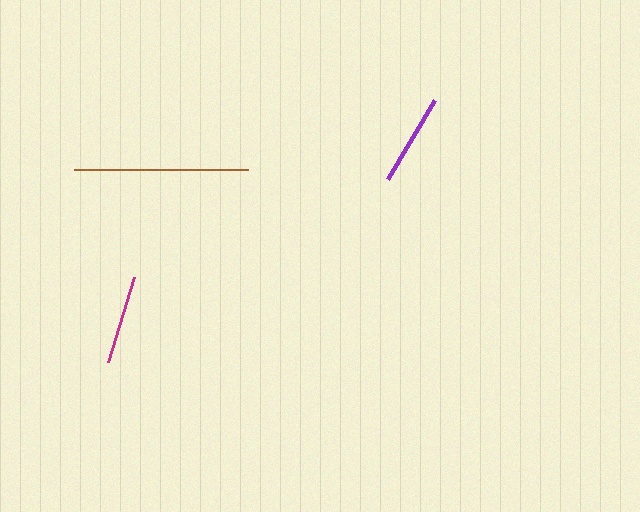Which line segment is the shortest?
The magenta line is the shortest at approximately 89 pixels.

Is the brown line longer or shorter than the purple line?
The brown line is longer than the purple line.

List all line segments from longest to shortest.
From longest to shortest: brown, purple, magenta.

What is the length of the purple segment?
The purple segment is approximately 92 pixels long.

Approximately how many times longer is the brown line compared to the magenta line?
The brown line is approximately 2.0 times the length of the magenta line.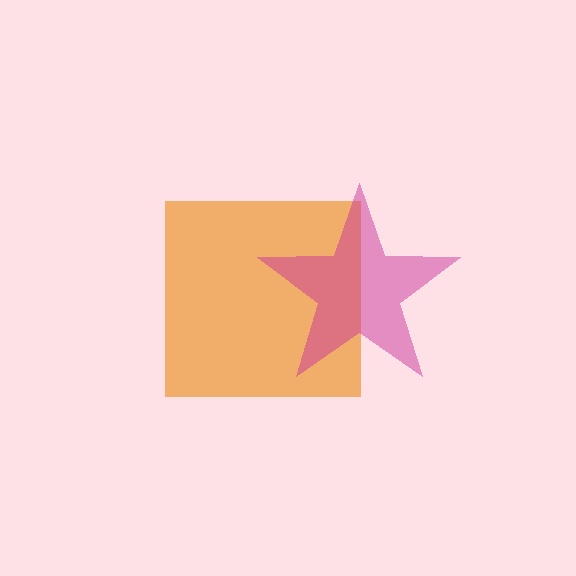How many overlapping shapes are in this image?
There are 2 overlapping shapes in the image.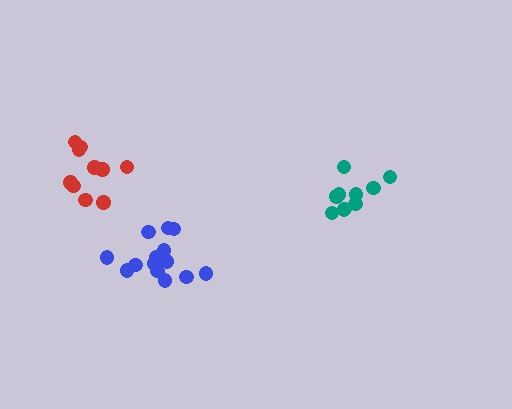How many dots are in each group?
Group 1: 15 dots, Group 2: 10 dots, Group 3: 10 dots (35 total).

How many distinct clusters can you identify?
There are 3 distinct clusters.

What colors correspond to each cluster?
The clusters are colored: blue, teal, red.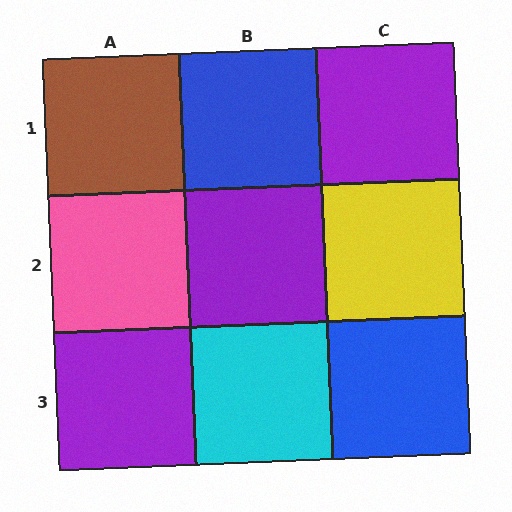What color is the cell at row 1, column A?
Brown.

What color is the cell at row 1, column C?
Purple.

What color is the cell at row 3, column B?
Cyan.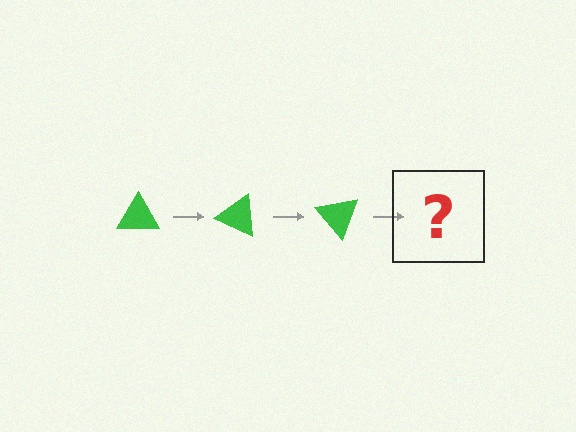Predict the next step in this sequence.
The next step is a green triangle rotated 75 degrees.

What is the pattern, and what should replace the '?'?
The pattern is that the triangle rotates 25 degrees each step. The '?' should be a green triangle rotated 75 degrees.